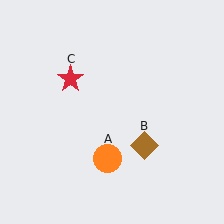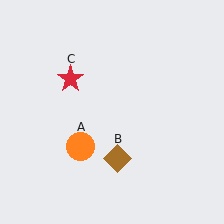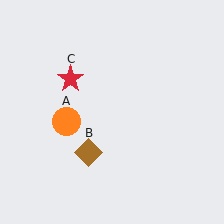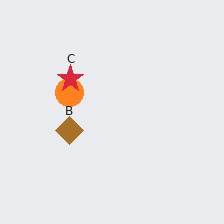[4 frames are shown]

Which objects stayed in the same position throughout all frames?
Red star (object C) remained stationary.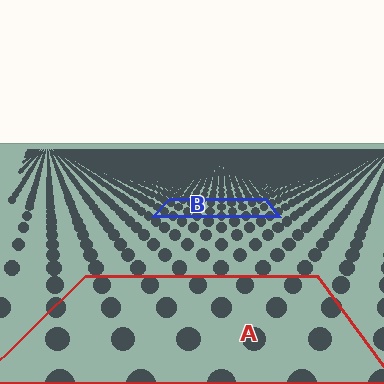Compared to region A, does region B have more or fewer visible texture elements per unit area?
Region B has more texture elements per unit area — they are packed more densely because it is farther away.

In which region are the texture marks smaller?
The texture marks are smaller in region B, because it is farther away.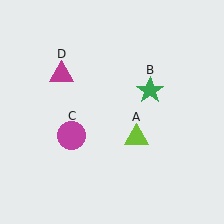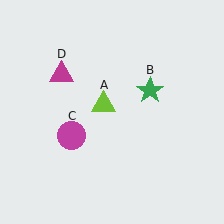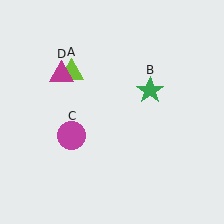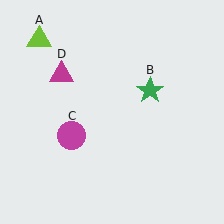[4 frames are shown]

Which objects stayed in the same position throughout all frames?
Green star (object B) and magenta circle (object C) and magenta triangle (object D) remained stationary.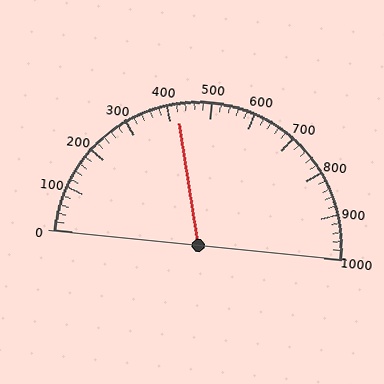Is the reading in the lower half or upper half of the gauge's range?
The reading is in the lower half of the range (0 to 1000).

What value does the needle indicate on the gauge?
The needle indicates approximately 420.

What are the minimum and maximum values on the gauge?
The gauge ranges from 0 to 1000.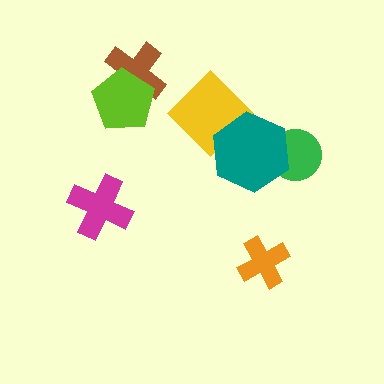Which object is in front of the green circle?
The teal hexagon is in front of the green circle.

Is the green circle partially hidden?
Yes, it is partially covered by another shape.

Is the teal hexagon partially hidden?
No, no other shape covers it.